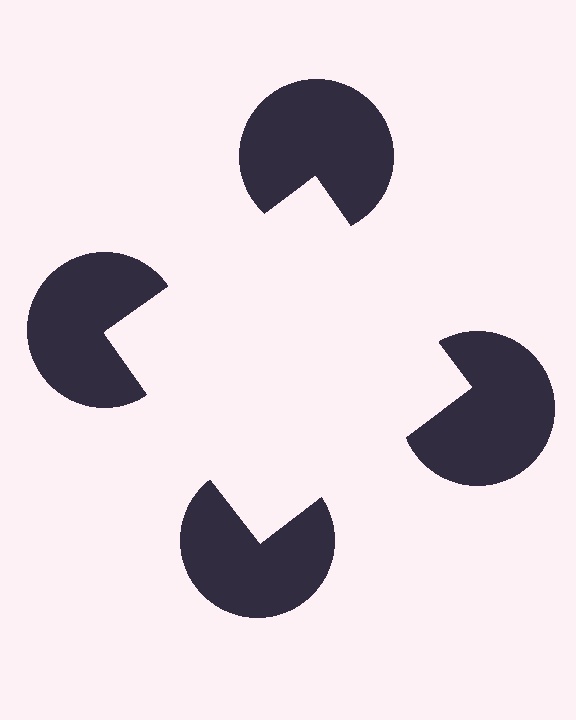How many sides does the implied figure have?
4 sides.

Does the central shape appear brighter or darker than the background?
It typically appears slightly brighter than the background, even though no actual brightness change is drawn.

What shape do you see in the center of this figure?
An illusory square — its edges are inferred from the aligned wedge cuts in the pac-man discs, not physically drawn.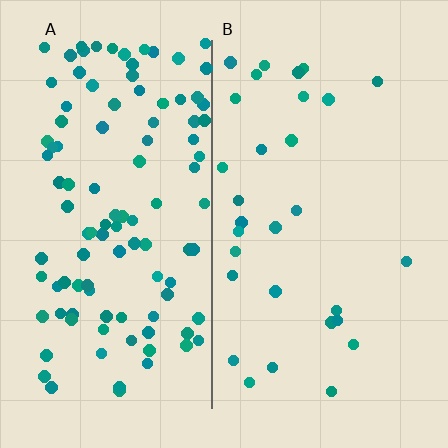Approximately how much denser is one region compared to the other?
Approximately 3.6× — region A over region B.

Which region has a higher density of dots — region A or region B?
A (the left).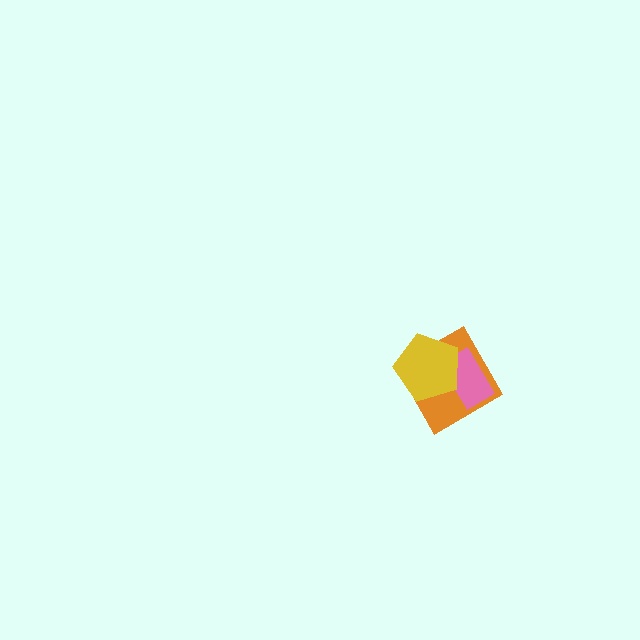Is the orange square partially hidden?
Yes, it is partially covered by another shape.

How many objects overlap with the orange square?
2 objects overlap with the orange square.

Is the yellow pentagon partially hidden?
No, no other shape covers it.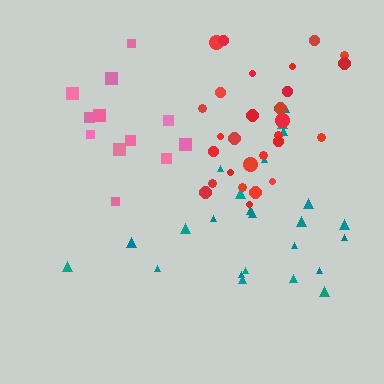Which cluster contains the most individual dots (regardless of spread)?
Red (29).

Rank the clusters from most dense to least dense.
red, pink, teal.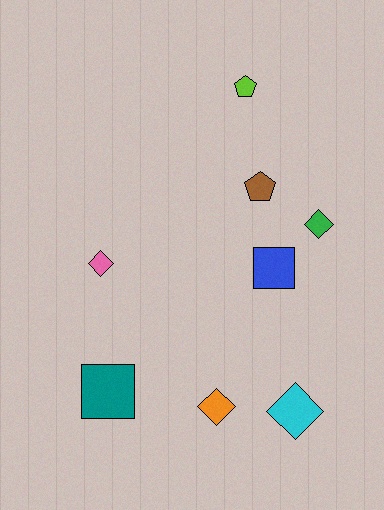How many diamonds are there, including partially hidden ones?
There are 4 diamonds.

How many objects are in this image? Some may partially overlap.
There are 8 objects.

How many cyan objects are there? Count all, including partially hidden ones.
There is 1 cyan object.